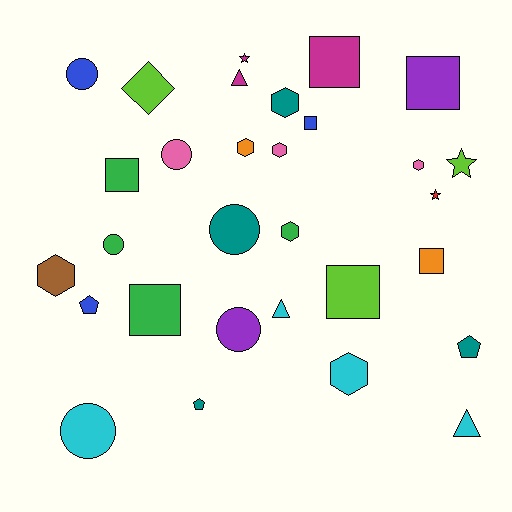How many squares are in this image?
There are 7 squares.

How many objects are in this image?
There are 30 objects.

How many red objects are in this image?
There is 1 red object.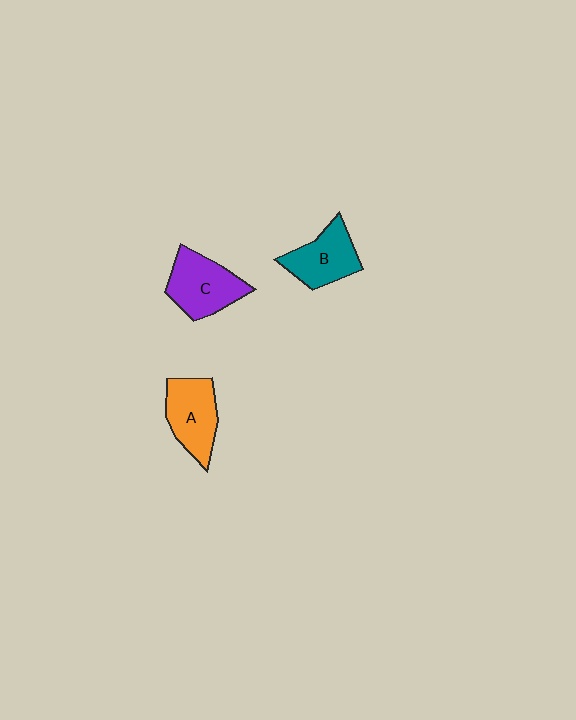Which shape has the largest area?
Shape C (purple).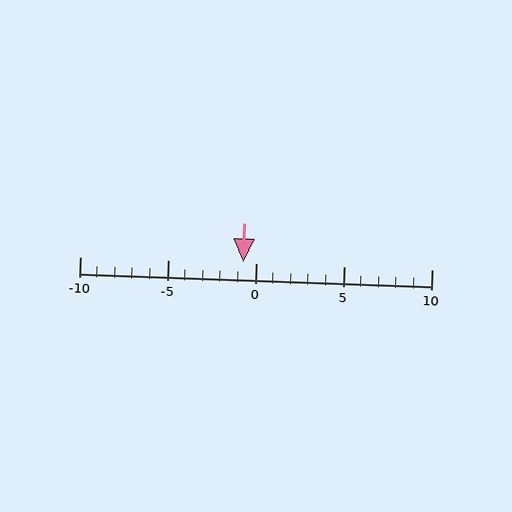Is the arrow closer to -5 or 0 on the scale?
The arrow is closer to 0.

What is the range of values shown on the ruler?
The ruler shows values from -10 to 10.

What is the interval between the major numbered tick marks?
The major tick marks are spaced 5 units apart.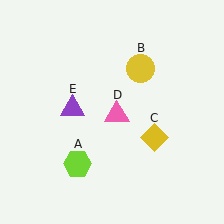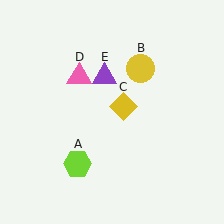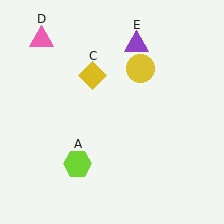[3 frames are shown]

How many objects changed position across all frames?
3 objects changed position: yellow diamond (object C), pink triangle (object D), purple triangle (object E).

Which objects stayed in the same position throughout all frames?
Lime hexagon (object A) and yellow circle (object B) remained stationary.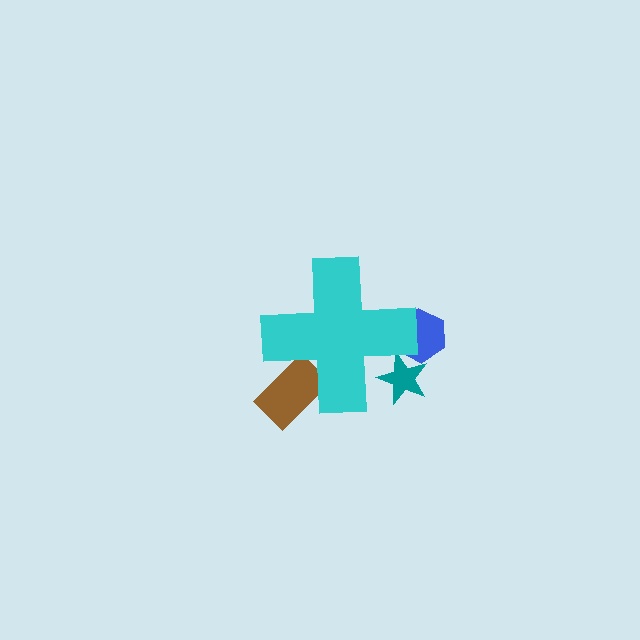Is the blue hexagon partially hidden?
Yes, the blue hexagon is partially hidden behind the cyan cross.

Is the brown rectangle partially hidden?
Yes, the brown rectangle is partially hidden behind the cyan cross.